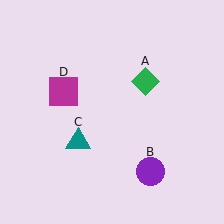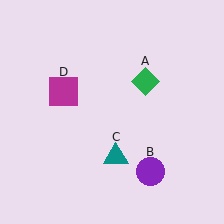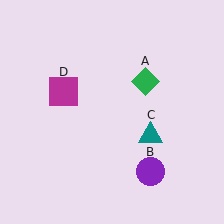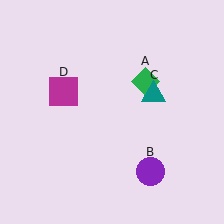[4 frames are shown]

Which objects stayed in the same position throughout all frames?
Green diamond (object A) and purple circle (object B) and magenta square (object D) remained stationary.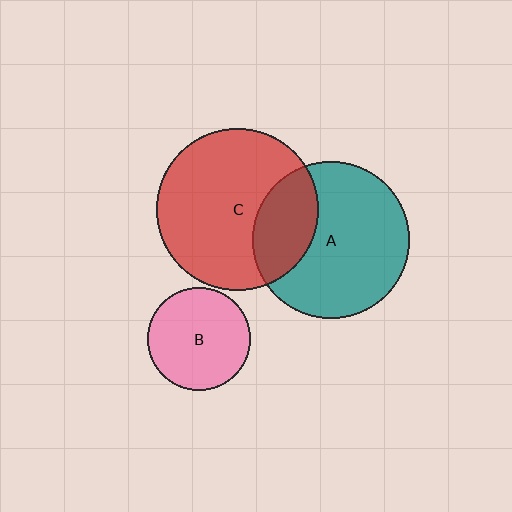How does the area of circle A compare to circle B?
Approximately 2.3 times.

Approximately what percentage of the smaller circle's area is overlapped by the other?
Approximately 25%.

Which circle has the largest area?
Circle C (red).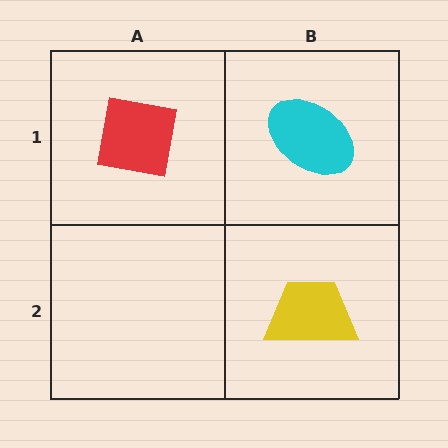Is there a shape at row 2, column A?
No, that cell is empty.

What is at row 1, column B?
A cyan ellipse.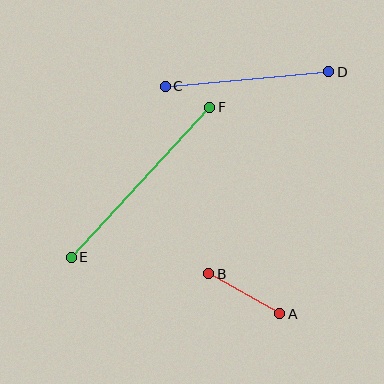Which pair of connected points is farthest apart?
Points E and F are farthest apart.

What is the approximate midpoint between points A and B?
The midpoint is at approximately (244, 294) pixels.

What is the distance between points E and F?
The distance is approximately 204 pixels.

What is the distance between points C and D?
The distance is approximately 165 pixels.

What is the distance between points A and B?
The distance is approximately 82 pixels.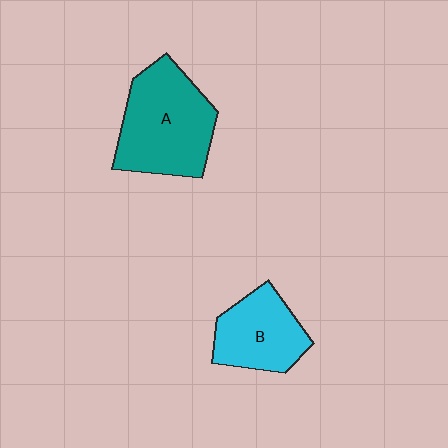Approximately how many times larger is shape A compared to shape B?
Approximately 1.5 times.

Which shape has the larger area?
Shape A (teal).